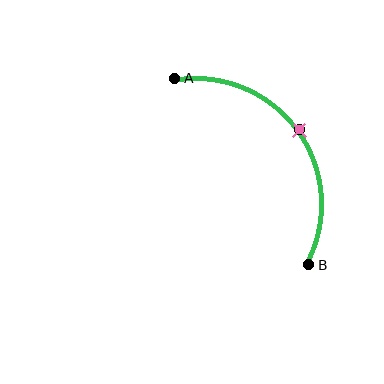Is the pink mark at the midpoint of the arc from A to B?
Yes. The pink mark lies on the arc at equal arc-length from both A and B — it is the arc midpoint.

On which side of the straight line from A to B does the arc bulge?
The arc bulges above and to the right of the straight line connecting A and B.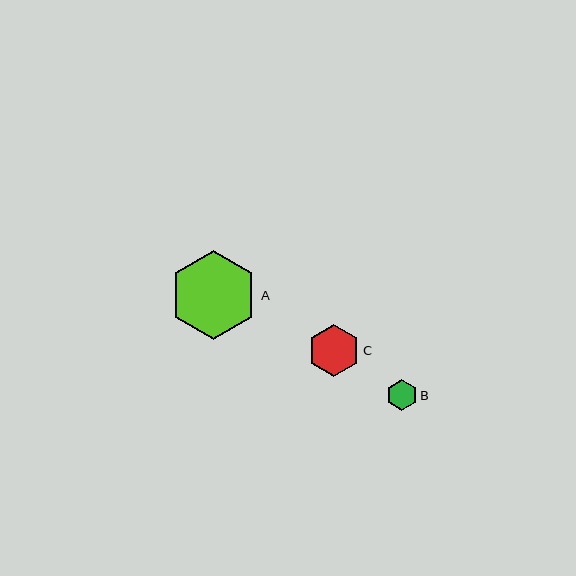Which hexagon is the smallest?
Hexagon B is the smallest with a size of approximately 31 pixels.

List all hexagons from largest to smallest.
From largest to smallest: A, C, B.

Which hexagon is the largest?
Hexagon A is the largest with a size of approximately 89 pixels.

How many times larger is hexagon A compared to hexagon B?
Hexagon A is approximately 2.9 times the size of hexagon B.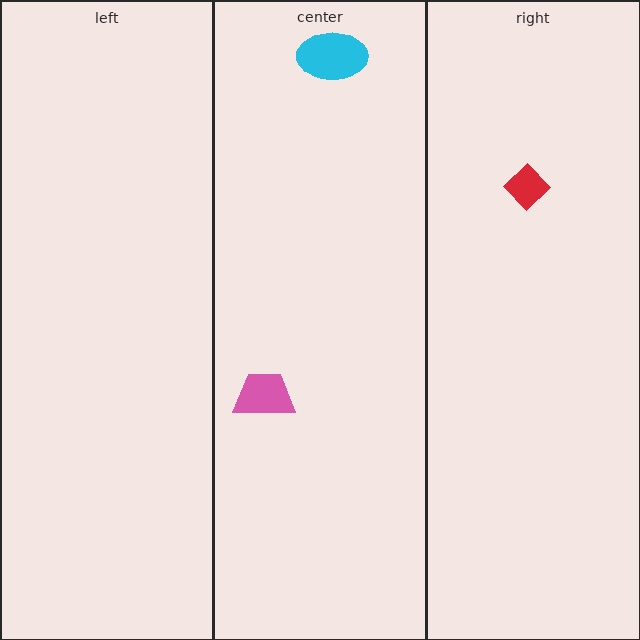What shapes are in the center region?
The pink trapezoid, the cyan ellipse.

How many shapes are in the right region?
1.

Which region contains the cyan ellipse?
The center region.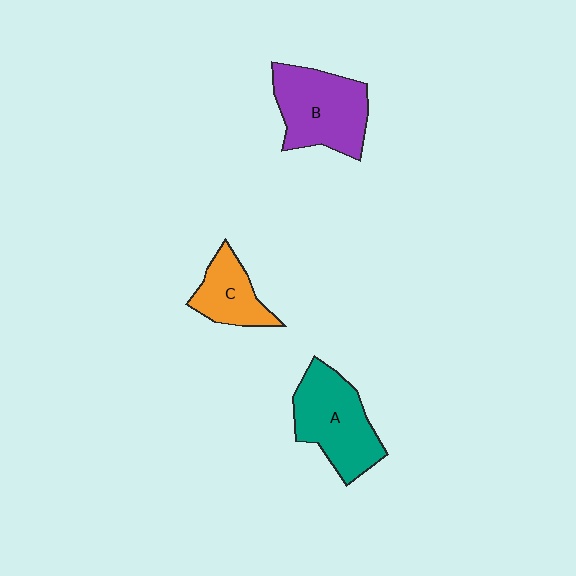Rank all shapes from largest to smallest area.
From largest to smallest: B (purple), A (teal), C (orange).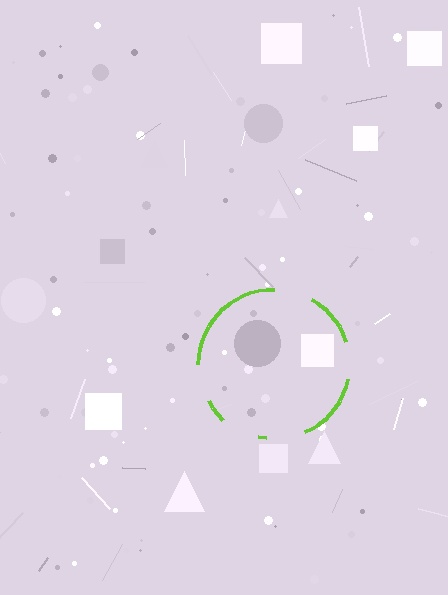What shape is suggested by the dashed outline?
The dashed outline suggests a circle.